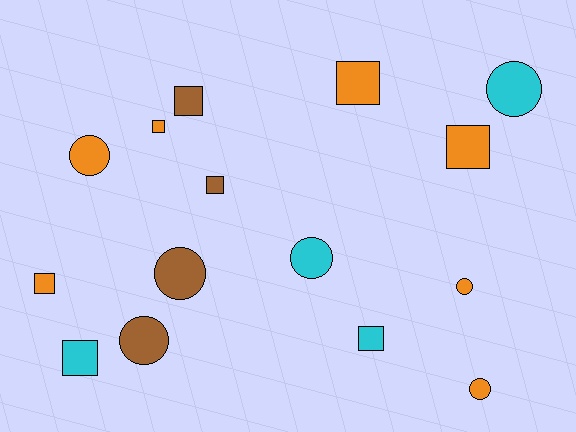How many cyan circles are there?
There are 2 cyan circles.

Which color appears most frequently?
Orange, with 7 objects.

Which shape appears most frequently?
Square, with 8 objects.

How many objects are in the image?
There are 15 objects.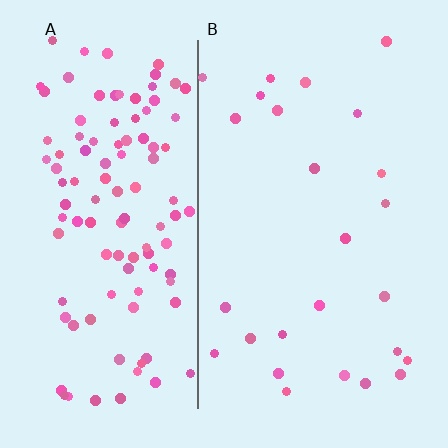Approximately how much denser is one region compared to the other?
Approximately 4.4× — region A over region B.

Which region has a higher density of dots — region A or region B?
A (the left).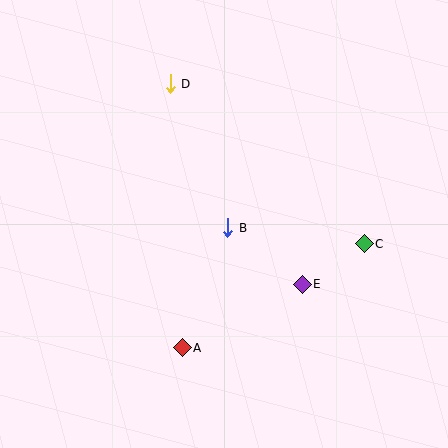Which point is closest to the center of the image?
Point B at (228, 228) is closest to the center.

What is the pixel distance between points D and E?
The distance between D and E is 240 pixels.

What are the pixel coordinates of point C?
Point C is at (364, 244).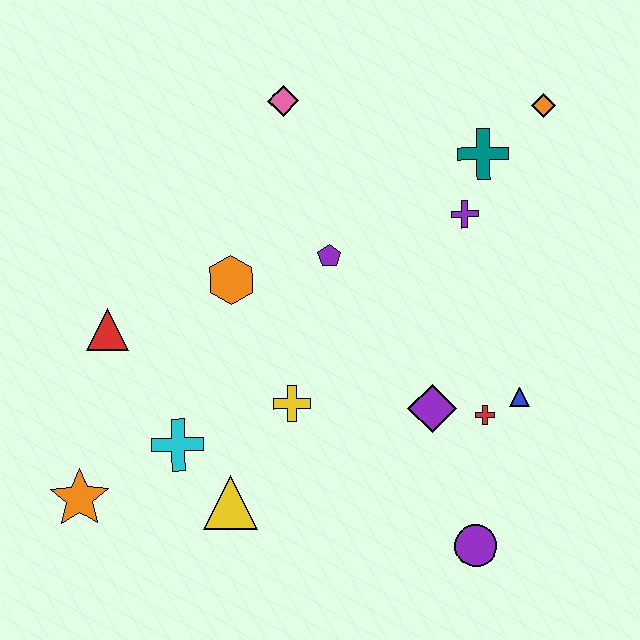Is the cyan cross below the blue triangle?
Yes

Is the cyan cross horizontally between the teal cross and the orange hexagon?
No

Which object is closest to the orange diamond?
The teal cross is closest to the orange diamond.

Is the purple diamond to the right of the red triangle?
Yes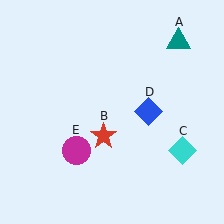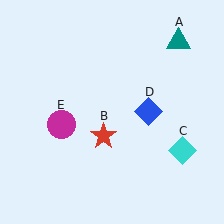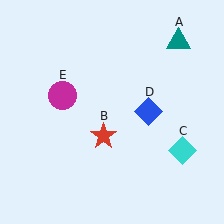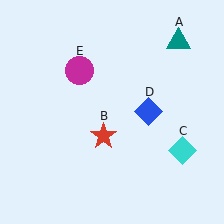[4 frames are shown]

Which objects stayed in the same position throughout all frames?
Teal triangle (object A) and red star (object B) and cyan diamond (object C) and blue diamond (object D) remained stationary.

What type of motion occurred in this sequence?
The magenta circle (object E) rotated clockwise around the center of the scene.